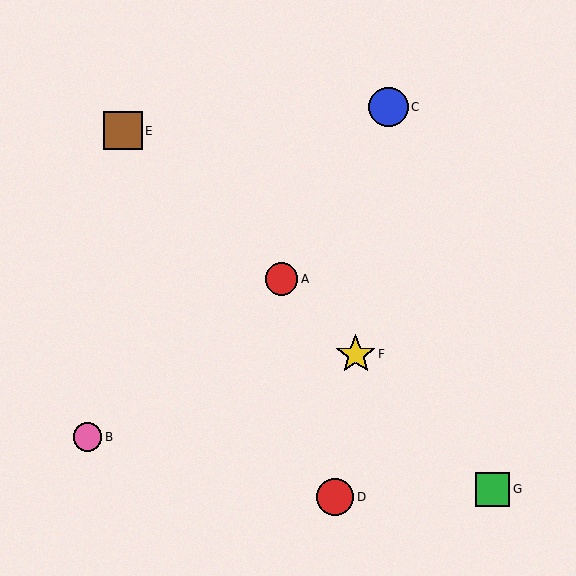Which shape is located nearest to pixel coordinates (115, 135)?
The brown square (labeled E) at (123, 131) is nearest to that location.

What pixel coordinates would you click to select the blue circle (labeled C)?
Click at (389, 107) to select the blue circle C.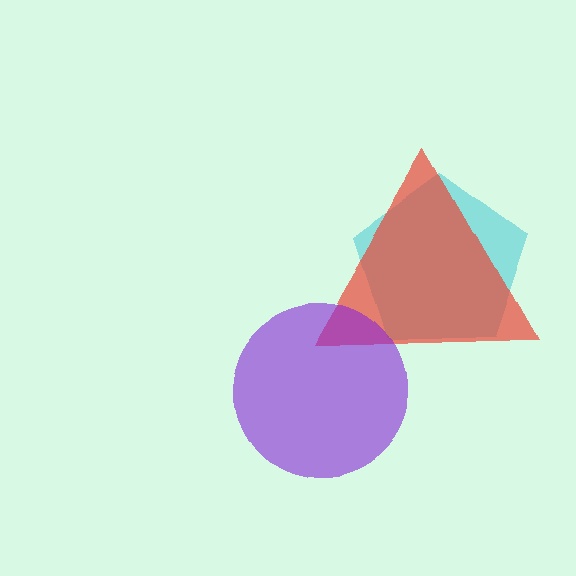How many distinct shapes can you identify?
There are 3 distinct shapes: a cyan pentagon, a red triangle, a purple circle.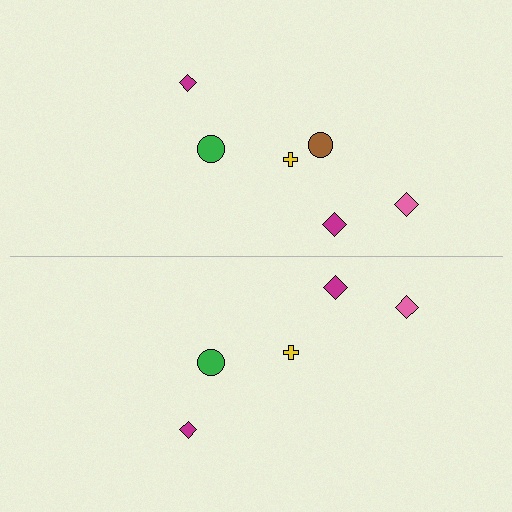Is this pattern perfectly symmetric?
No, the pattern is not perfectly symmetric. A brown circle is missing from the bottom side.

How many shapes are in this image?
There are 11 shapes in this image.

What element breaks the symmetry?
A brown circle is missing from the bottom side.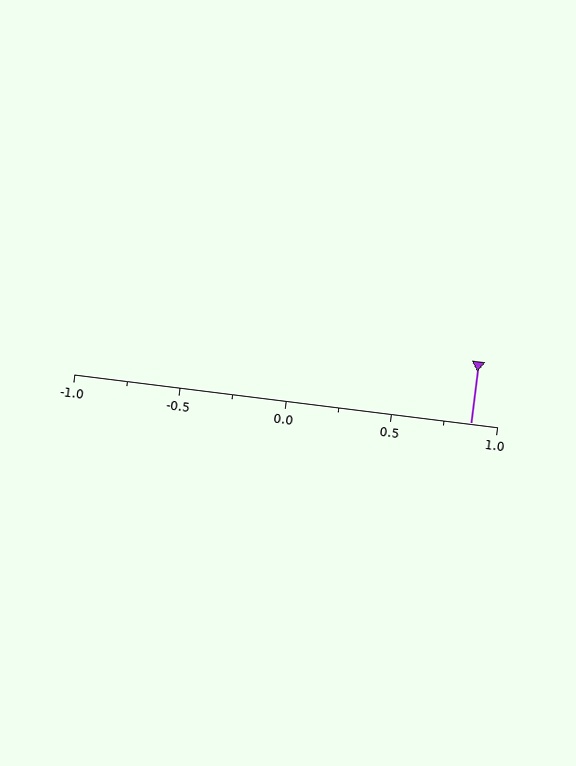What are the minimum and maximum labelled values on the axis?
The axis runs from -1.0 to 1.0.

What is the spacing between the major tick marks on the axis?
The major ticks are spaced 0.5 apart.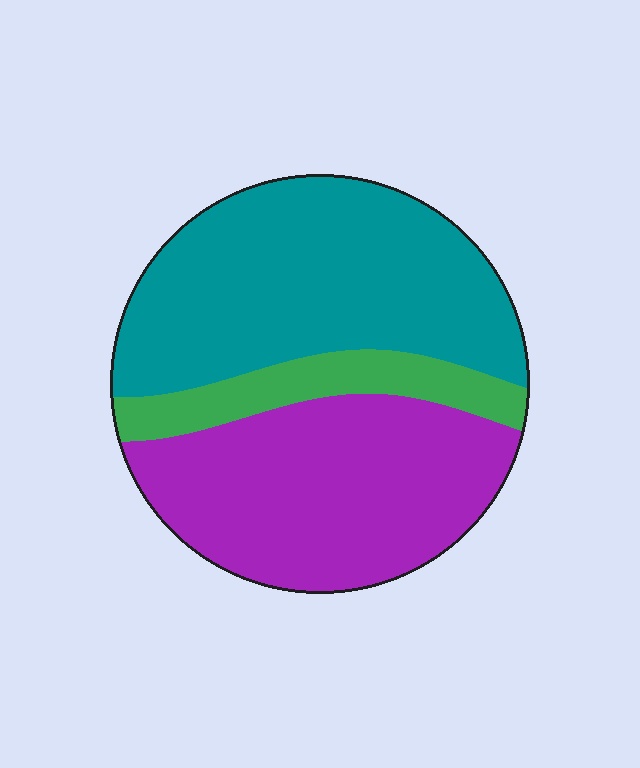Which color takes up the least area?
Green, at roughly 15%.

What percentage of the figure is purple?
Purple covers 41% of the figure.